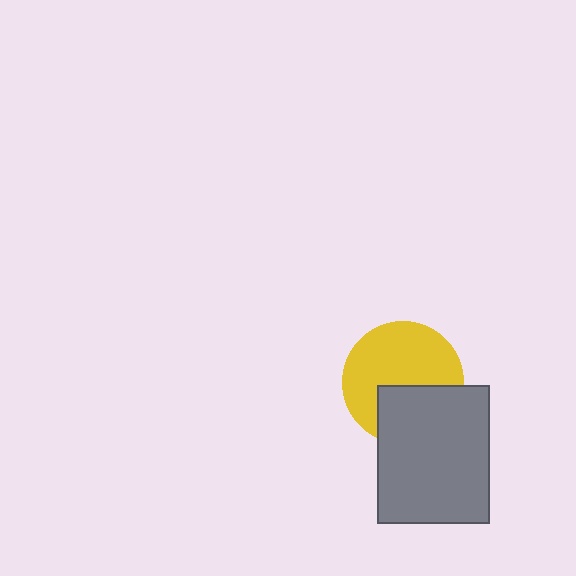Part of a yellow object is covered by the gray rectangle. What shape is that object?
It is a circle.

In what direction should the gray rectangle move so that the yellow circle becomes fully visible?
The gray rectangle should move down. That is the shortest direction to clear the overlap and leave the yellow circle fully visible.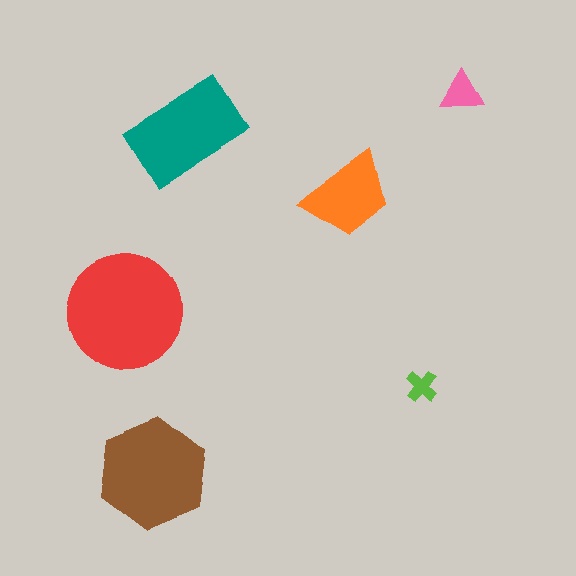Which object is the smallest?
The lime cross.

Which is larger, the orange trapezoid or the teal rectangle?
The teal rectangle.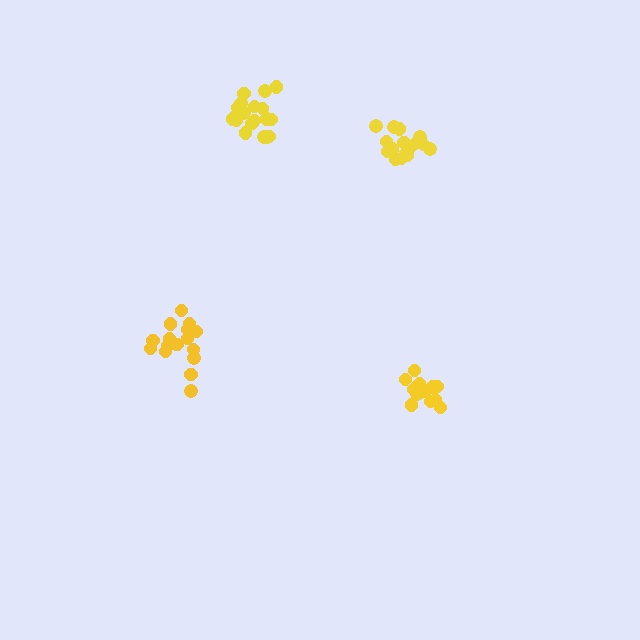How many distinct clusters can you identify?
There are 4 distinct clusters.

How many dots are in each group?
Group 1: 15 dots, Group 2: 17 dots, Group 3: 17 dots, Group 4: 19 dots (68 total).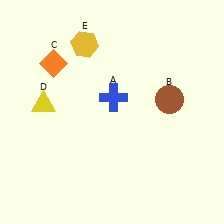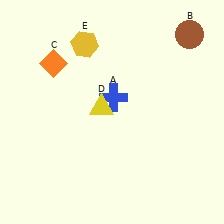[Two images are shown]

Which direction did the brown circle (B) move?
The brown circle (B) moved up.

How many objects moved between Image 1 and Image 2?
2 objects moved between the two images.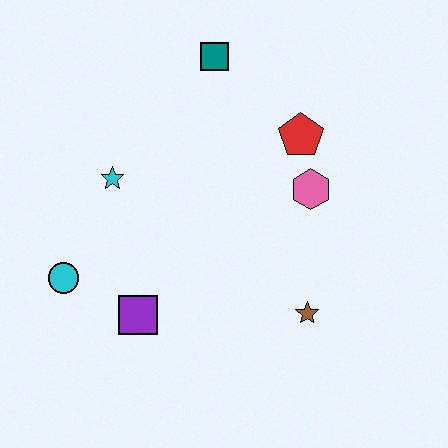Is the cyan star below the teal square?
Yes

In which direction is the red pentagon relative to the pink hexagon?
The red pentagon is above the pink hexagon.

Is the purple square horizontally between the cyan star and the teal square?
Yes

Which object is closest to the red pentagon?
The pink hexagon is closest to the red pentagon.